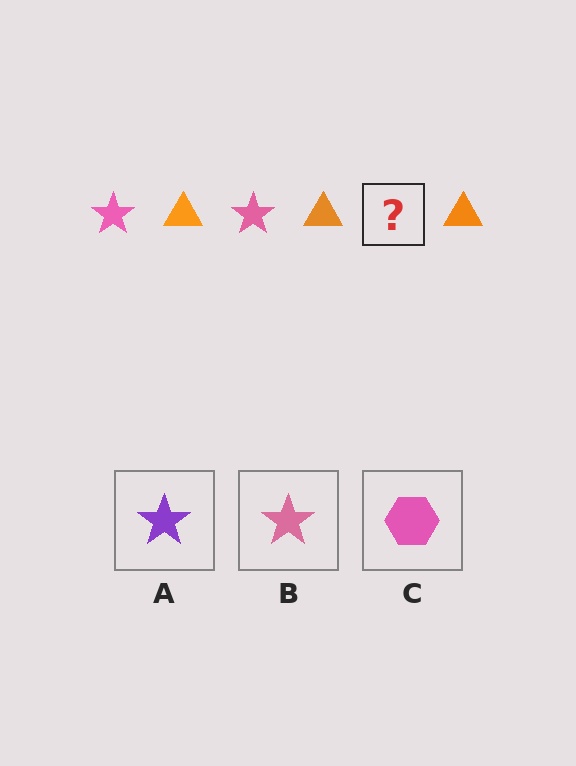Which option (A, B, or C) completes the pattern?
B.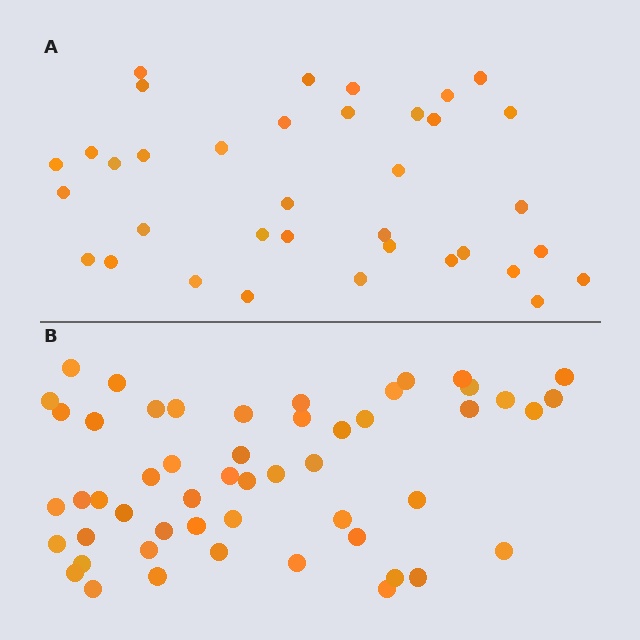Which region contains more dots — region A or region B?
Region B (the bottom region) has more dots.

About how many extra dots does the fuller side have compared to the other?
Region B has approximately 15 more dots than region A.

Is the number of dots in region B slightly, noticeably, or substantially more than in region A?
Region B has noticeably more, but not dramatically so. The ratio is roughly 1.4 to 1.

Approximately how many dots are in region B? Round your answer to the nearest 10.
About 50 dots. (The exact count is 52, which rounds to 50.)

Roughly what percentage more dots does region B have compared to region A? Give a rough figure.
About 45% more.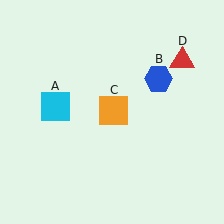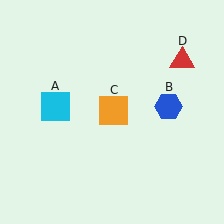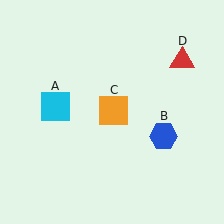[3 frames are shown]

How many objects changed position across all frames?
1 object changed position: blue hexagon (object B).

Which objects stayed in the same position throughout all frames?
Cyan square (object A) and orange square (object C) and red triangle (object D) remained stationary.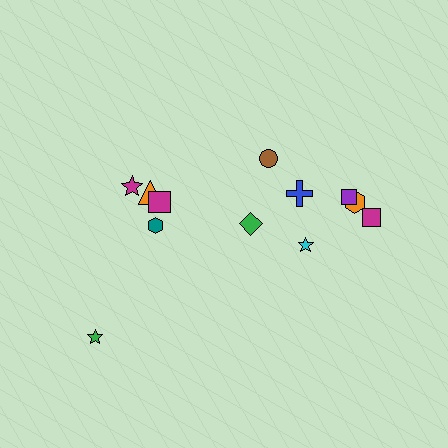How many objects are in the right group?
There are 7 objects.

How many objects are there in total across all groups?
There are 12 objects.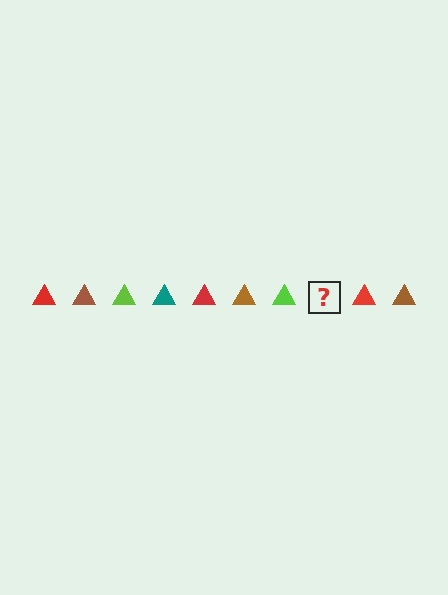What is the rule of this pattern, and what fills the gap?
The rule is that the pattern cycles through red, brown, lime, teal triangles. The gap should be filled with a teal triangle.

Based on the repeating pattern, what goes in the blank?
The blank should be a teal triangle.